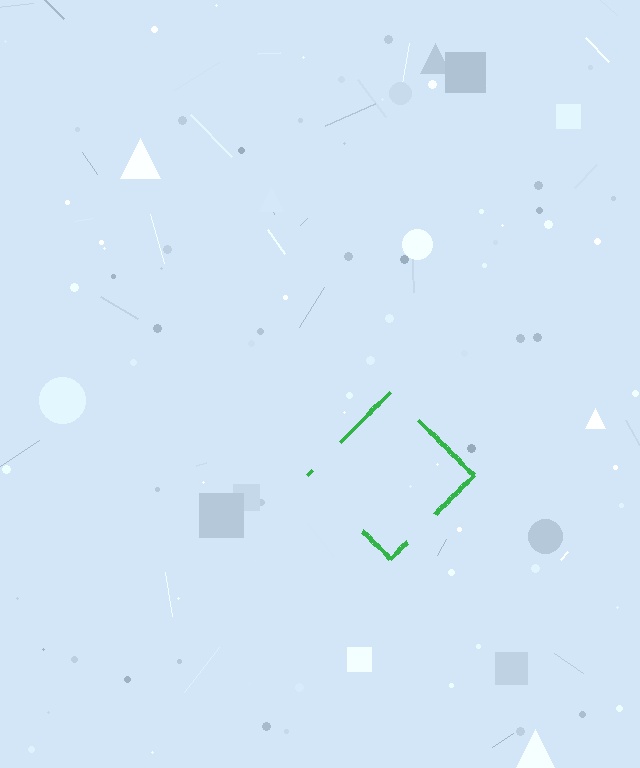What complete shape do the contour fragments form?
The contour fragments form a diamond.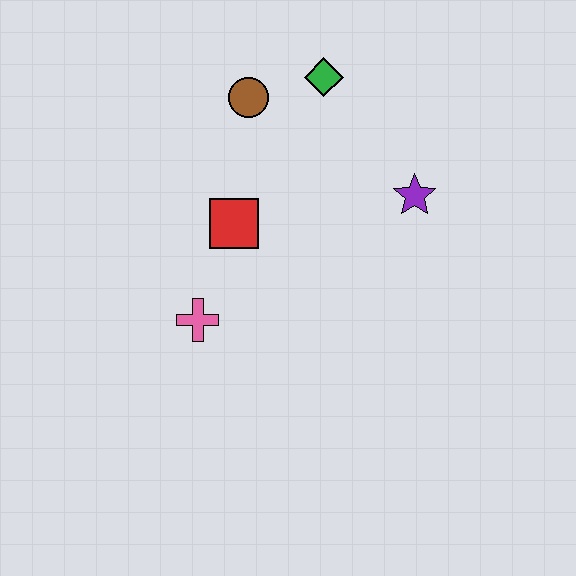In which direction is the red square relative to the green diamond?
The red square is below the green diamond.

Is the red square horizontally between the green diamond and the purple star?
No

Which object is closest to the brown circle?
The green diamond is closest to the brown circle.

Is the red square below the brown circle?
Yes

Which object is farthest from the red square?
The purple star is farthest from the red square.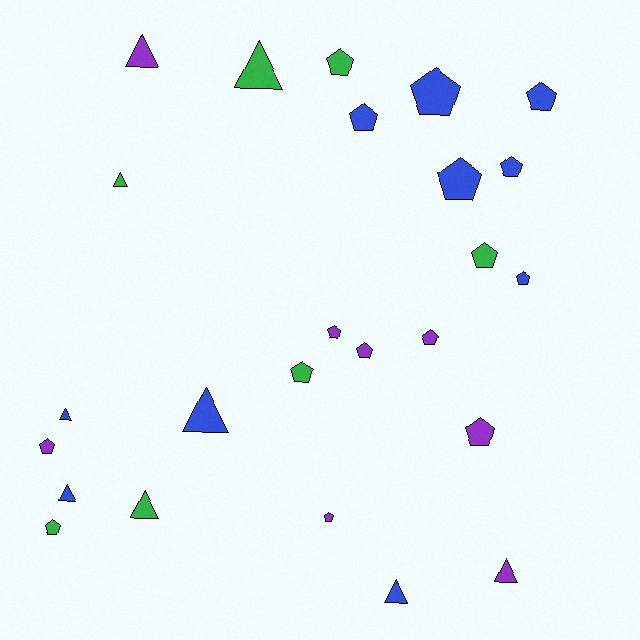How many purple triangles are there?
There are 2 purple triangles.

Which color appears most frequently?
Blue, with 10 objects.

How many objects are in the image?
There are 25 objects.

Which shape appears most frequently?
Pentagon, with 16 objects.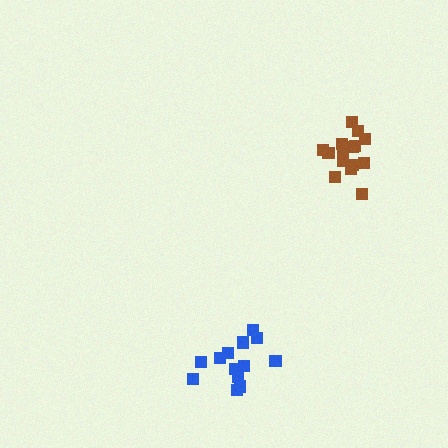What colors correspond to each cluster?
The clusters are colored: brown, blue.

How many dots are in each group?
Group 1: 15 dots, Group 2: 13 dots (28 total).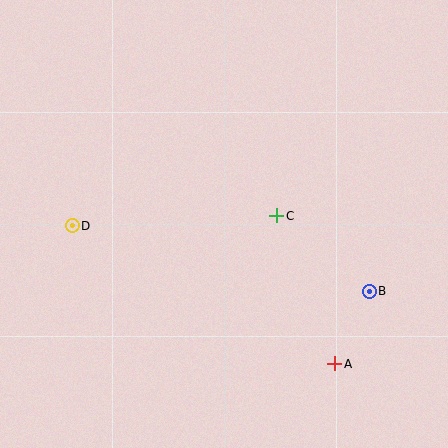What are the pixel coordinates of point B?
Point B is at (369, 291).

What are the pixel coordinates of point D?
Point D is at (72, 226).